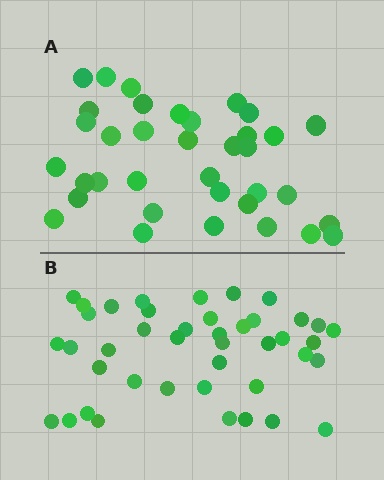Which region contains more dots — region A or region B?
Region B (the bottom region) has more dots.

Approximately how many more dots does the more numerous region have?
Region B has about 6 more dots than region A.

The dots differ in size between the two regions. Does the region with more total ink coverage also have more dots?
No. Region A has more total ink coverage because its dots are larger, but region B actually contains more individual dots. Total area can be misleading — the number of items is what matters here.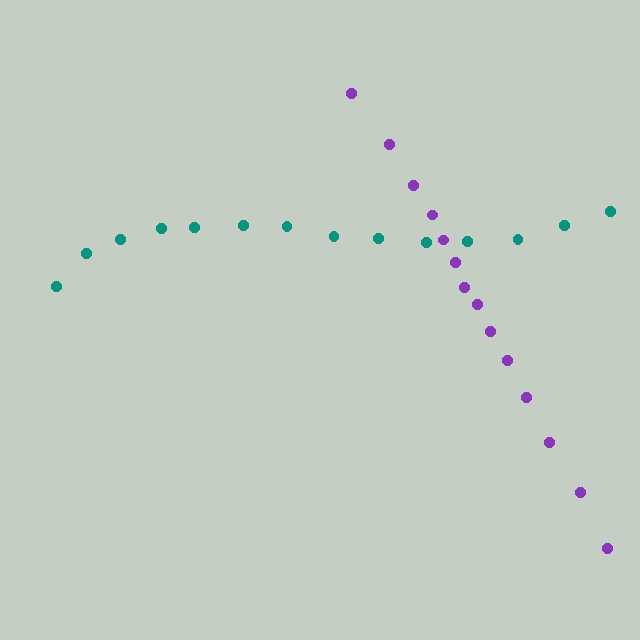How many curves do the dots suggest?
There are 2 distinct paths.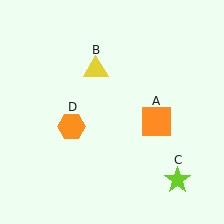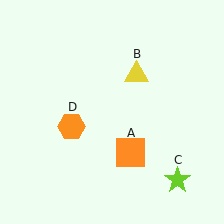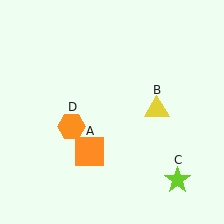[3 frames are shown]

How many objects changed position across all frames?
2 objects changed position: orange square (object A), yellow triangle (object B).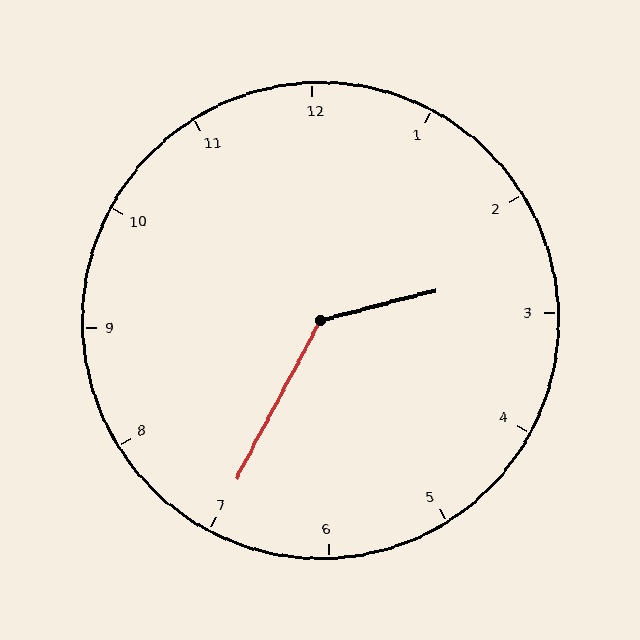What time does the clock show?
2:35.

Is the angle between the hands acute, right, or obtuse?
It is obtuse.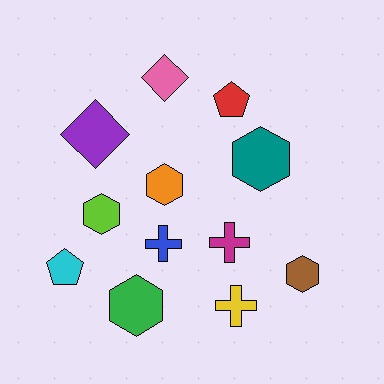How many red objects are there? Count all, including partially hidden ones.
There is 1 red object.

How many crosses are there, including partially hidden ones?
There are 3 crosses.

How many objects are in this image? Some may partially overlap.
There are 12 objects.